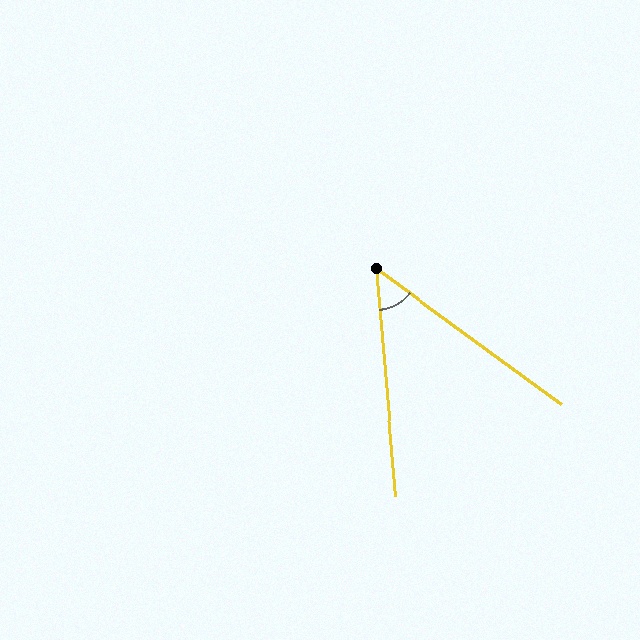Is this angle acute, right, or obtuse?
It is acute.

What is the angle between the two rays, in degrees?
Approximately 49 degrees.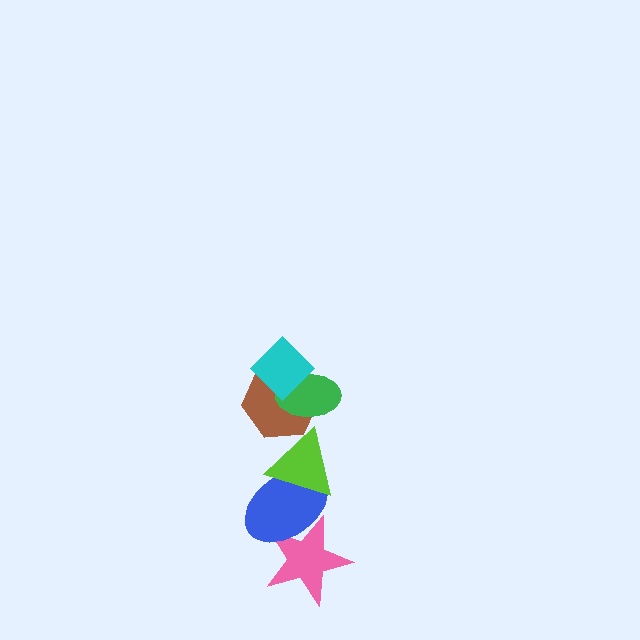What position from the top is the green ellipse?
The green ellipse is 2nd from the top.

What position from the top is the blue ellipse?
The blue ellipse is 5th from the top.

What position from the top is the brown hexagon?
The brown hexagon is 3rd from the top.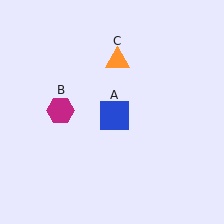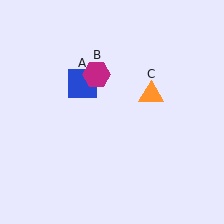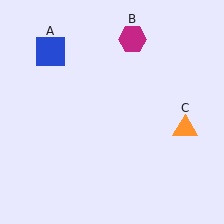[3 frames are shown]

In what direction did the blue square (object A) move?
The blue square (object A) moved up and to the left.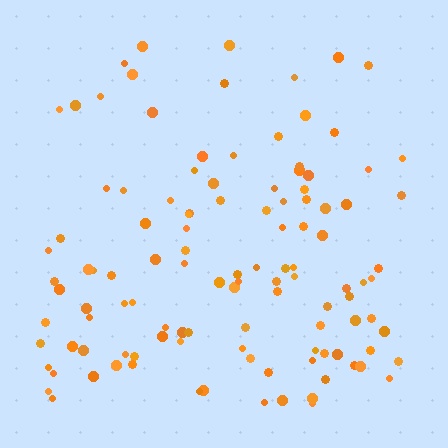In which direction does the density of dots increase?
From top to bottom, with the bottom side densest.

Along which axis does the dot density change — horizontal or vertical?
Vertical.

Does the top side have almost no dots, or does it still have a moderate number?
Still a moderate number, just noticeably fewer than the bottom.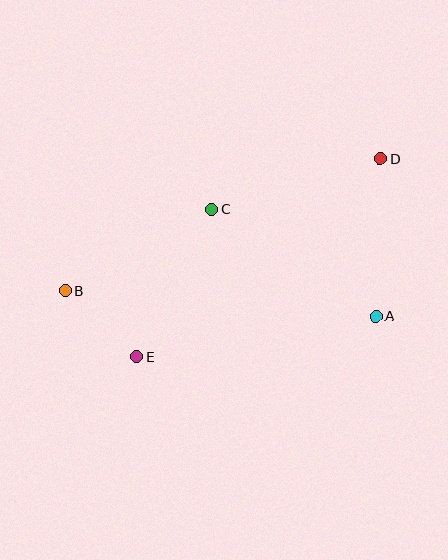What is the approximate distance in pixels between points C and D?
The distance between C and D is approximately 176 pixels.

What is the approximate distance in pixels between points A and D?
The distance between A and D is approximately 158 pixels.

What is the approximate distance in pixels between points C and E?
The distance between C and E is approximately 166 pixels.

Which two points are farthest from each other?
Points B and D are farthest from each other.